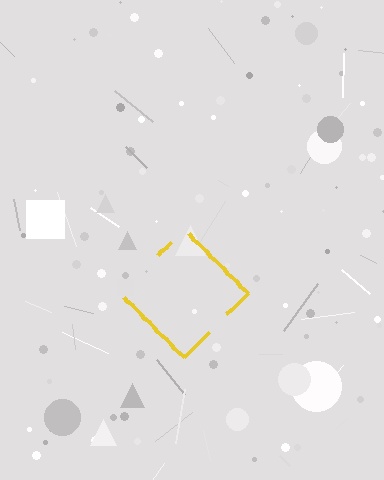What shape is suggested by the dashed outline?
The dashed outline suggests a diamond.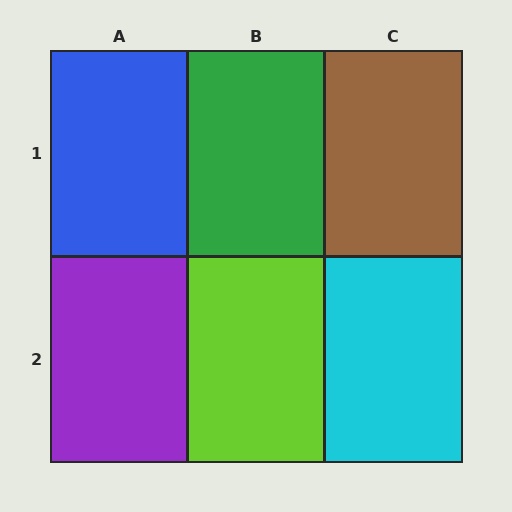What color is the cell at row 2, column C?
Cyan.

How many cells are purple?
1 cell is purple.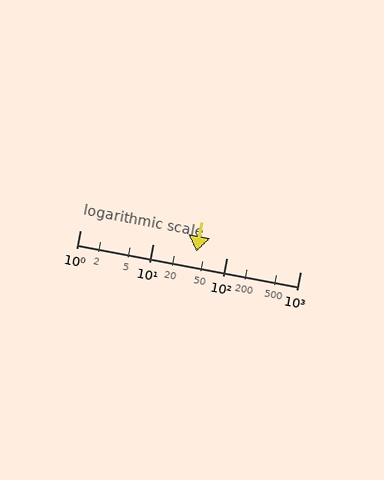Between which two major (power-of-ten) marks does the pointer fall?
The pointer is between 10 and 100.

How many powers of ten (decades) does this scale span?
The scale spans 3 decades, from 1 to 1000.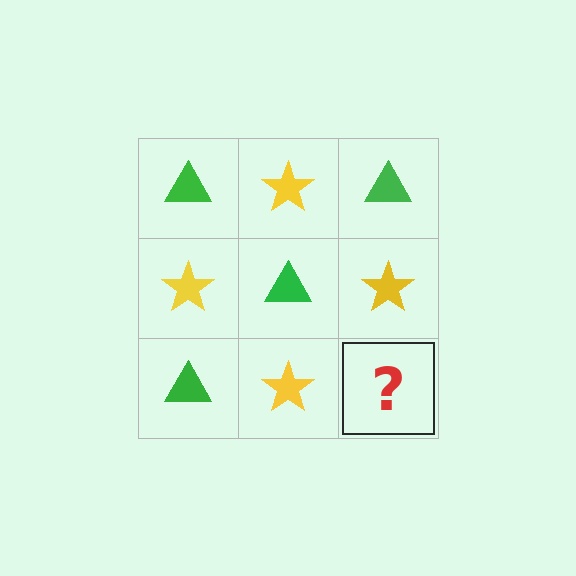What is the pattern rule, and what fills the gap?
The rule is that it alternates green triangle and yellow star in a checkerboard pattern. The gap should be filled with a green triangle.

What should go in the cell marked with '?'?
The missing cell should contain a green triangle.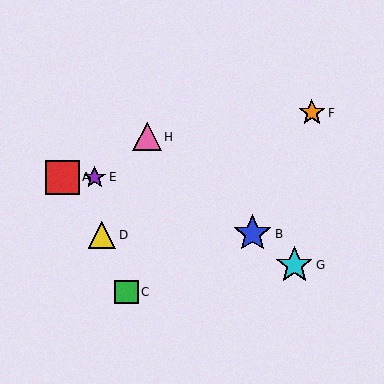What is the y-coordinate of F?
Object F is at y≈113.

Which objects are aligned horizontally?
Objects A, E are aligned horizontally.